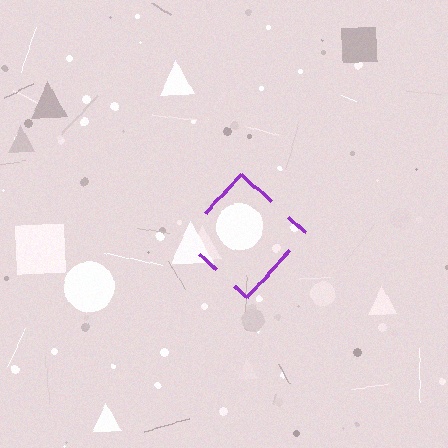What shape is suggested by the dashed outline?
The dashed outline suggests a diamond.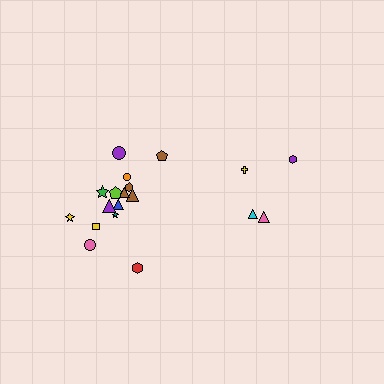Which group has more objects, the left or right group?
The left group.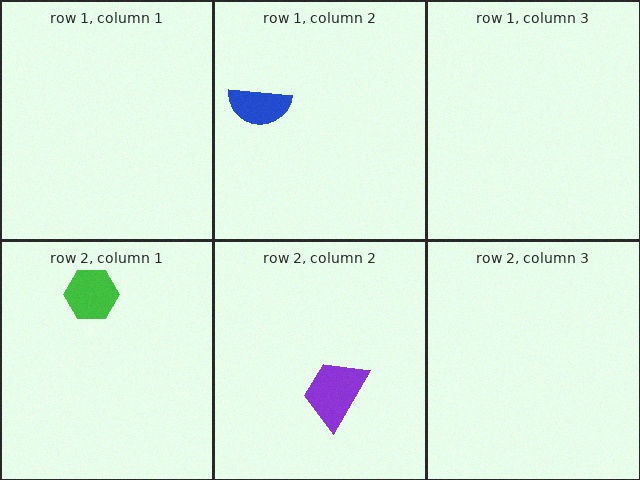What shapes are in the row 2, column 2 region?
The purple trapezoid.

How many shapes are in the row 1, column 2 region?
1.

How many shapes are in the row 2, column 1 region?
1.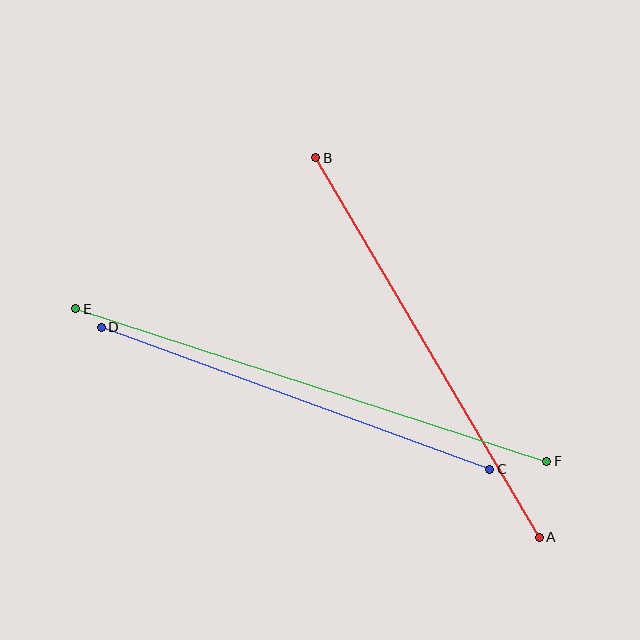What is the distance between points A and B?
The distance is approximately 440 pixels.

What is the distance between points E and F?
The distance is approximately 495 pixels.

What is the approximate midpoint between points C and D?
The midpoint is at approximately (295, 398) pixels.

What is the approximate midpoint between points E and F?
The midpoint is at approximately (311, 385) pixels.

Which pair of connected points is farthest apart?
Points E and F are farthest apart.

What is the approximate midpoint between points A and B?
The midpoint is at approximately (427, 348) pixels.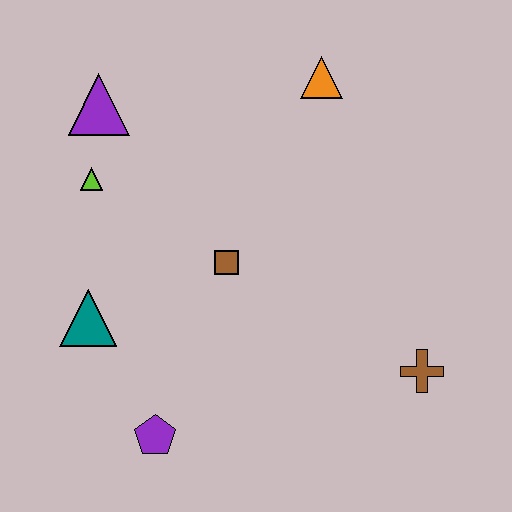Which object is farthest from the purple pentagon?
The orange triangle is farthest from the purple pentagon.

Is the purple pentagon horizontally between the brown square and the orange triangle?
No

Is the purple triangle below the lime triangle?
No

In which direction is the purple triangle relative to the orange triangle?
The purple triangle is to the left of the orange triangle.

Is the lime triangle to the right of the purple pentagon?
No